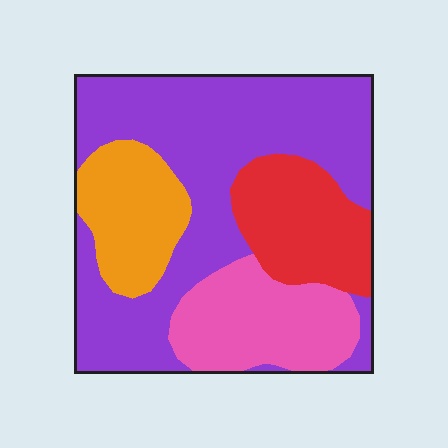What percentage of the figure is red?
Red covers roughly 15% of the figure.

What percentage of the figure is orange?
Orange takes up about one eighth (1/8) of the figure.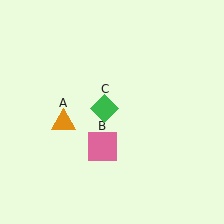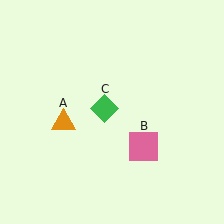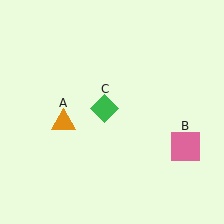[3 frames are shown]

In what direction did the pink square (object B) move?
The pink square (object B) moved right.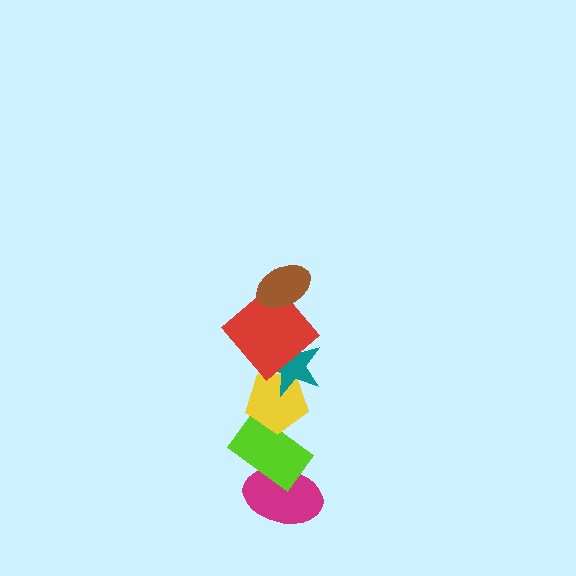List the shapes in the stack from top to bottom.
From top to bottom: the brown ellipse, the red diamond, the teal star, the yellow pentagon, the lime rectangle, the magenta ellipse.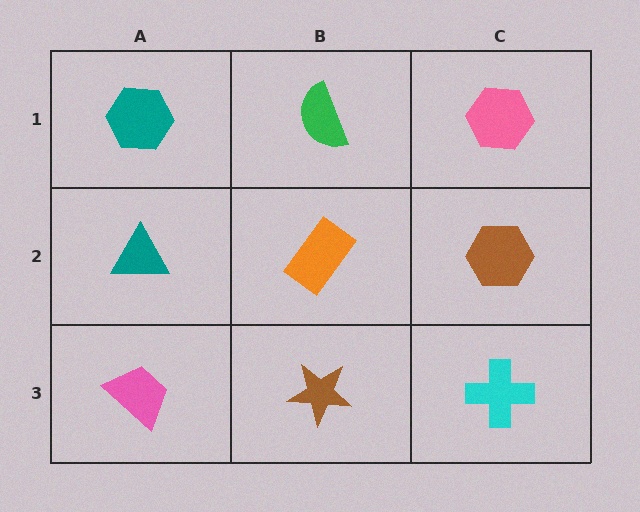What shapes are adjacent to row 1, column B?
An orange rectangle (row 2, column B), a teal hexagon (row 1, column A), a pink hexagon (row 1, column C).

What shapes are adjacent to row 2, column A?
A teal hexagon (row 1, column A), a pink trapezoid (row 3, column A), an orange rectangle (row 2, column B).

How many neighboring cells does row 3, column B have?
3.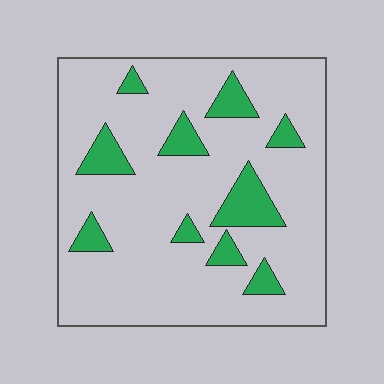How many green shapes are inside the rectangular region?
10.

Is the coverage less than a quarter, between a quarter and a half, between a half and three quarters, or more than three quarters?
Less than a quarter.